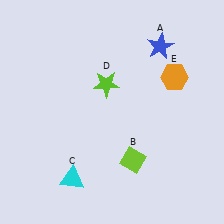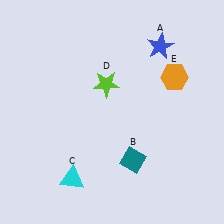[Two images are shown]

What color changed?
The diamond (B) changed from lime in Image 1 to teal in Image 2.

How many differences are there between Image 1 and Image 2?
There is 1 difference between the two images.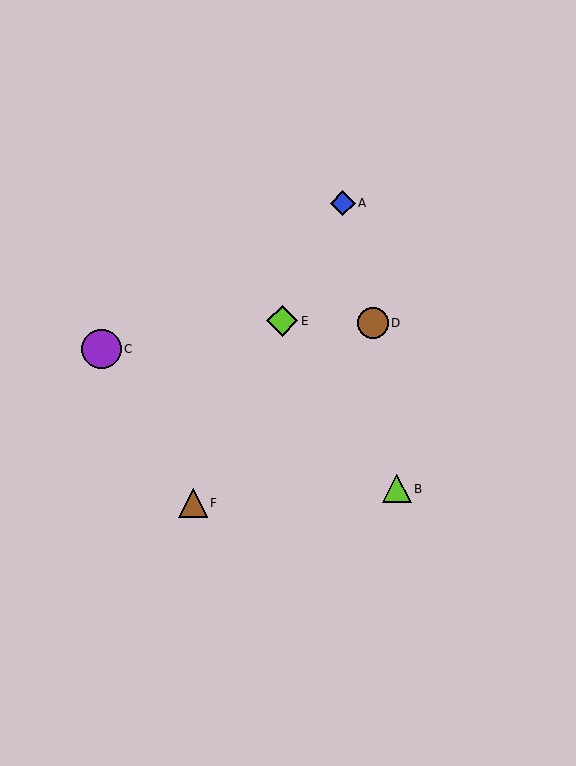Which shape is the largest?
The purple circle (labeled C) is the largest.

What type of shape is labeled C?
Shape C is a purple circle.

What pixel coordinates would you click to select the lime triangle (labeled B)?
Click at (397, 489) to select the lime triangle B.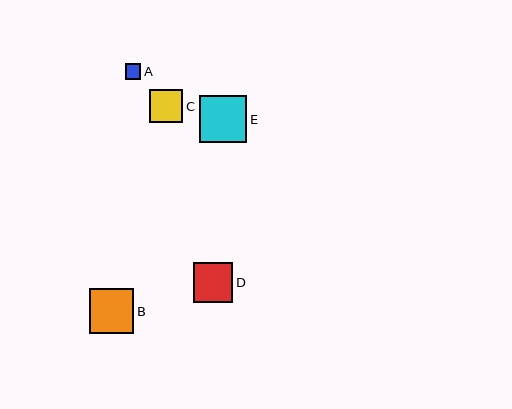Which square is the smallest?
Square A is the smallest with a size of approximately 15 pixels.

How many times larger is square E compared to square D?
Square E is approximately 1.2 times the size of square D.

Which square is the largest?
Square E is the largest with a size of approximately 47 pixels.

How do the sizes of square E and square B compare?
Square E and square B are approximately the same size.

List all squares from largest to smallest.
From largest to smallest: E, B, D, C, A.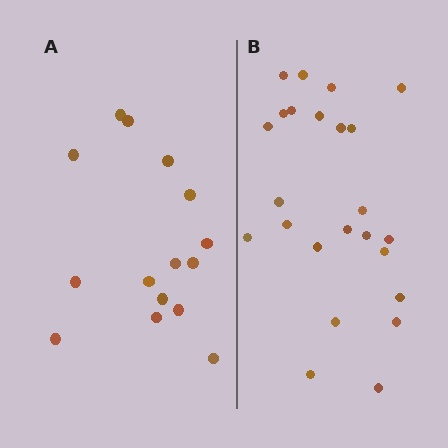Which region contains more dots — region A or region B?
Region B (the right region) has more dots.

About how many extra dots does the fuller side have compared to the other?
Region B has roughly 8 or so more dots than region A.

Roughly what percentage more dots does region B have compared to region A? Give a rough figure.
About 60% more.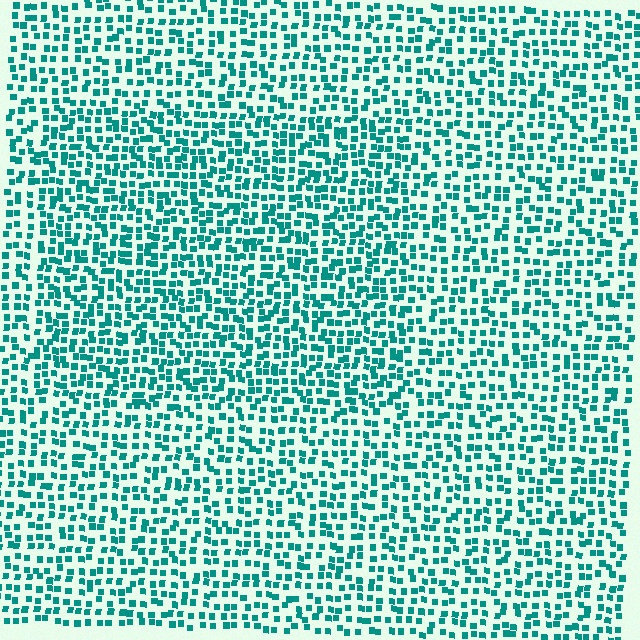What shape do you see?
I see a rectangle.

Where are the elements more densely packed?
The elements are more densely packed inside the rectangle boundary.